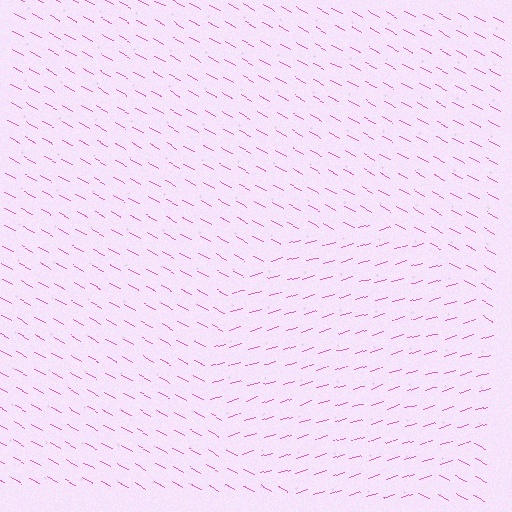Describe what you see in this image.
The image is filled with small pink line segments. A circle region in the image has lines oriented differently from the surrounding lines, creating a visible texture boundary.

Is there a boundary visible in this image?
Yes, there is a texture boundary formed by a change in line orientation.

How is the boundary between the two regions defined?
The boundary is defined purely by a change in line orientation (approximately 45 degrees difference). All lines are the same color and thickness.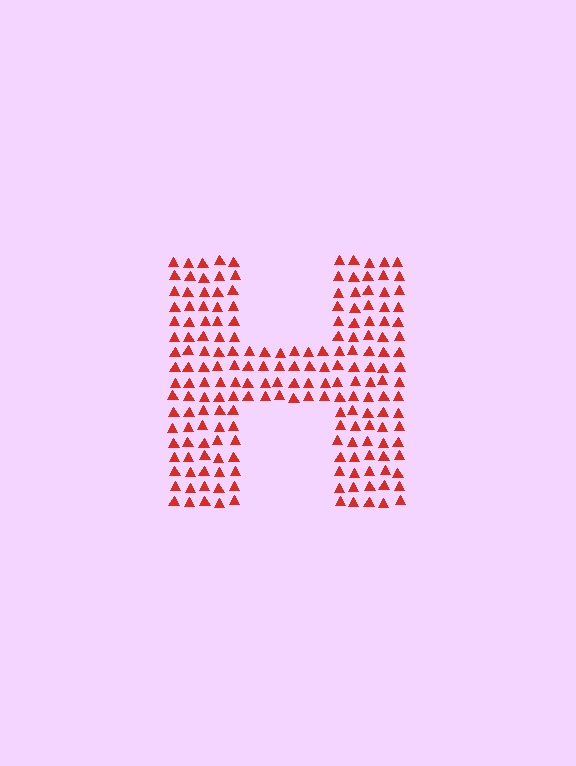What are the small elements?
The small elements are triangles.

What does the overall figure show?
The overall figure shows the letter H.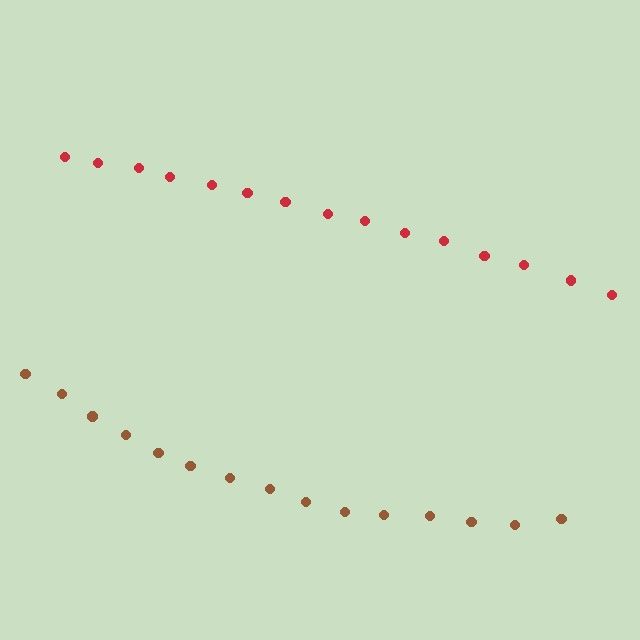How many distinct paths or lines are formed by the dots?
There are 2 distinct paths.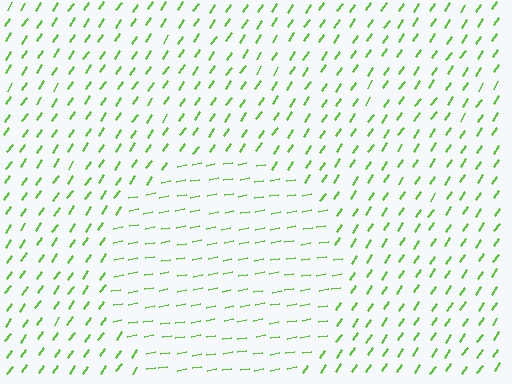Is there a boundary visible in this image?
Yes, there is a texture boundary formed by a change in line orientation.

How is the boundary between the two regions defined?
The boundary is defined purely by a change in line orientation (approximately 45 degrees difference). All lines are the same color and thickness.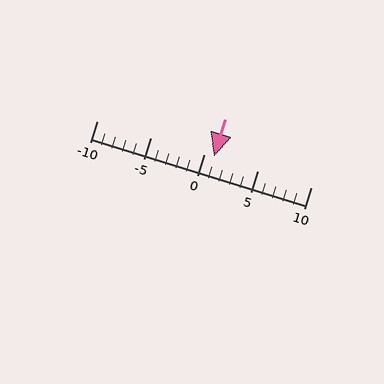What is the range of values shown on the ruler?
The ruler shows values from -10 to 10.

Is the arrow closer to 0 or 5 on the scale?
The arrow is closer to 0.